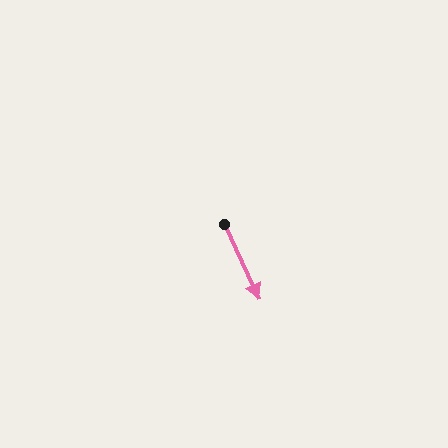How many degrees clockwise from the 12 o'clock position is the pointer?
Approximately 155 degrees.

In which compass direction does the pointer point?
Southeast.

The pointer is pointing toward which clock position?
Roughly 5 o'clock.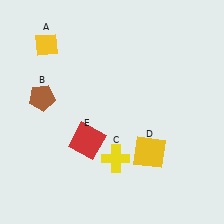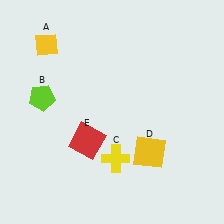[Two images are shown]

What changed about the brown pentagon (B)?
In Image 1, B is brown. In Image 2, it changed to lime.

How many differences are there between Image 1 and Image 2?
There is 1 difference between the two images.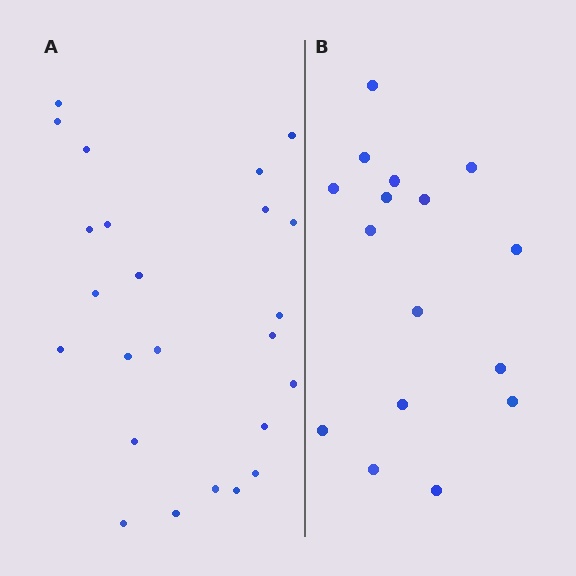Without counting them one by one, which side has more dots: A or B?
Region A (the left region) has more dots.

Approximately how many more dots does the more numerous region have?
Region A has roughly 8 or so more dots than region B.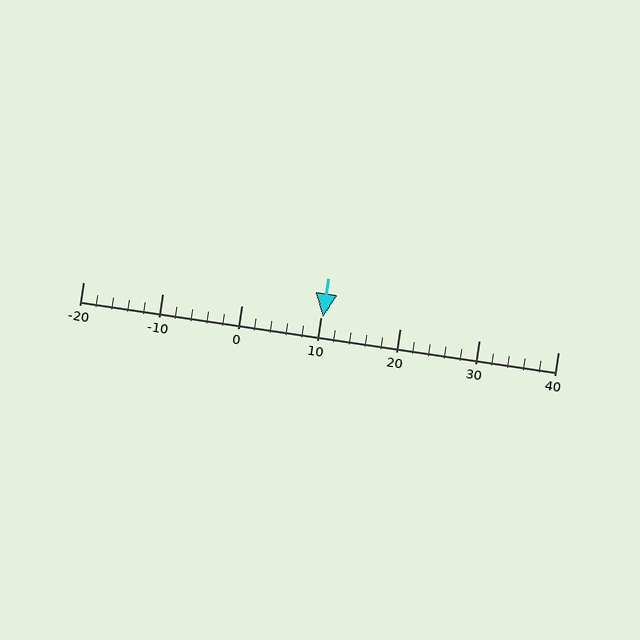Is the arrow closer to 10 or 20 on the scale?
The arrow is closer to 10.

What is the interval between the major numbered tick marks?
The major tick marks are spaced 10 units apart.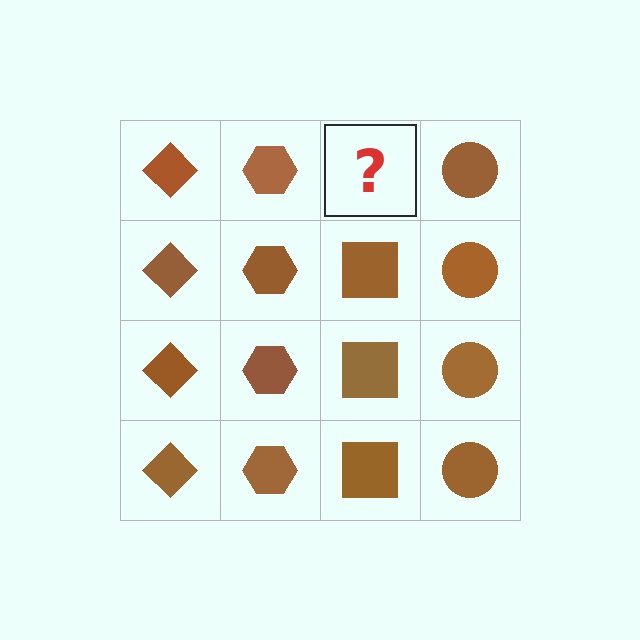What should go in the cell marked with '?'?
The missing cell should contain a brown square.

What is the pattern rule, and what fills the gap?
The rule is that each column has a consistent shape. The gap should be filled with a brown square.